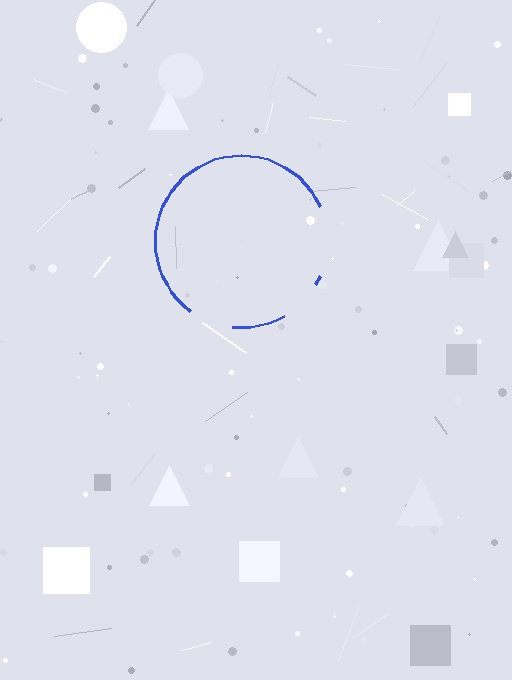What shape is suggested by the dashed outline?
The dashed outline suggests a circle.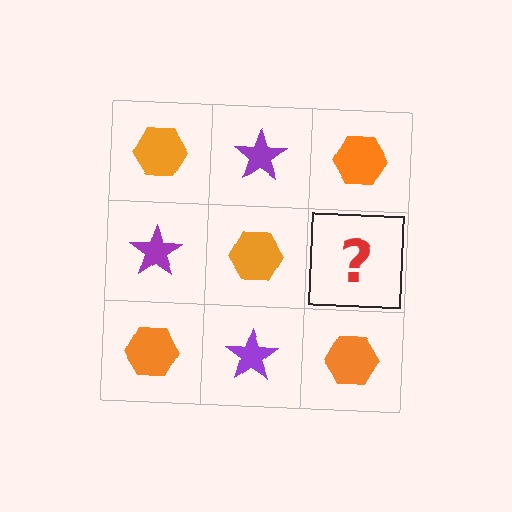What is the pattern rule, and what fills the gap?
The rule is that it alternates orange hexagon and purple star in a checkerboard pattern. The gap should be filled with a purple star.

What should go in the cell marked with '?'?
The missing cell should contain a purple star.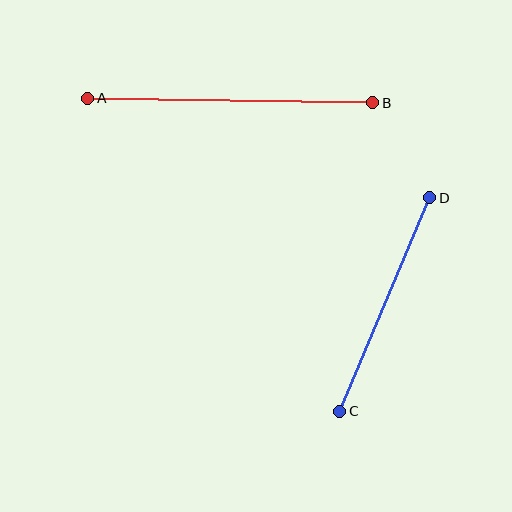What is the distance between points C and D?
The distance is approximately 232 pixels.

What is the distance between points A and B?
The distance is approximately 285 pixels.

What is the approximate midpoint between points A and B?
The midpoint is at approximately (230, 100) pixels.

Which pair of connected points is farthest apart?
Points A and B are farthest apart.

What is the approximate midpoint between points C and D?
The midpoint is at approximately (385, 304) pixels.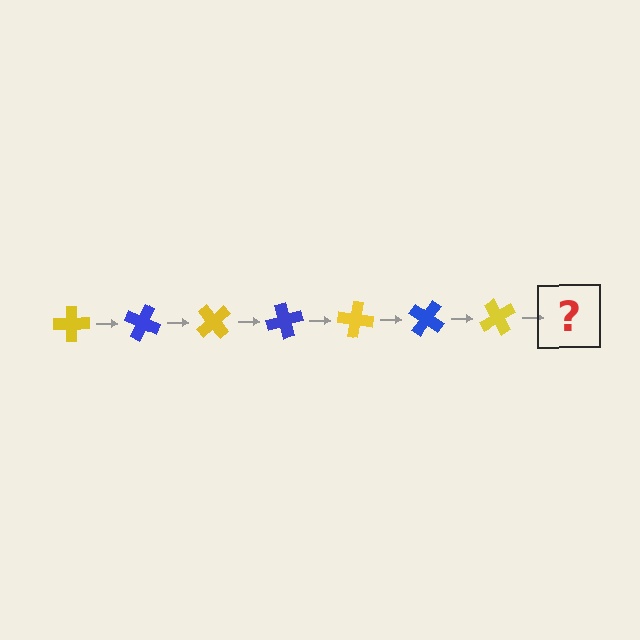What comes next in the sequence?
The next element should be a blue cross, rotated 175 degrees from the start.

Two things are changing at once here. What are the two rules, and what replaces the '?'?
The two rules are that it rotates 25 degrees each step and the color cycles through yellow and blue. The '?' should be a blue cross, rotated 175 degrees from the start.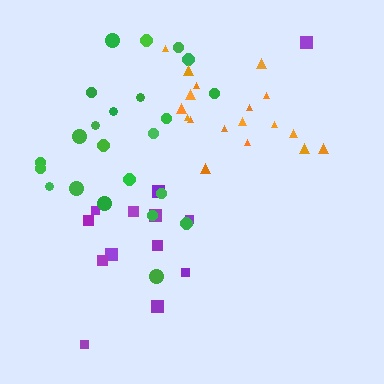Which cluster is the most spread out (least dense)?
Purple.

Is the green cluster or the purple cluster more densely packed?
Green.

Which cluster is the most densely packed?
Orange.